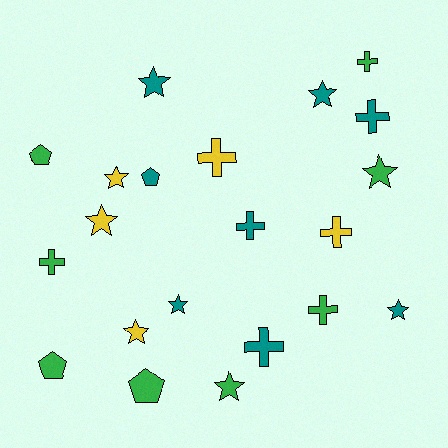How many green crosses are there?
There are 3 green crosses.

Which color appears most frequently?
Green, with 8 objects.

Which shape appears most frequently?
Star, with 9 objects.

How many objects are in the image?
There are 21 objects.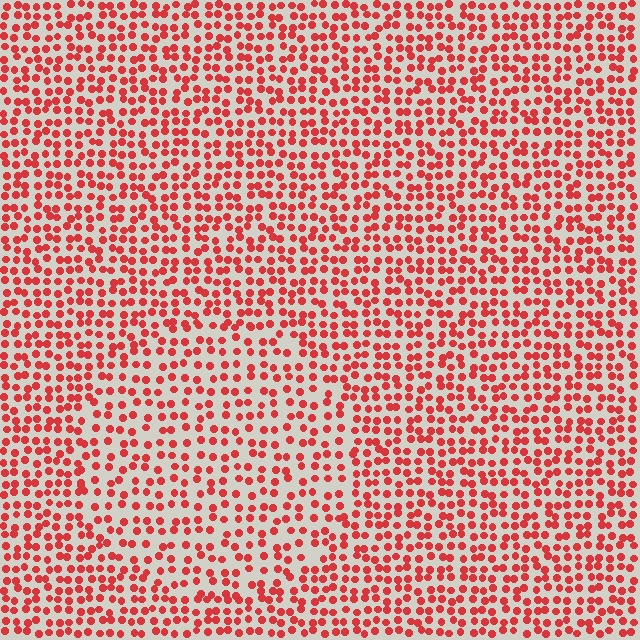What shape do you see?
I see a circle.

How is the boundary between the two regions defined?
The boundary is defined by a change in element density (approximately 1.5x ratio). All elements are the same color, size, and shape.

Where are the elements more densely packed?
The elements are more densely packed outside the circle boundary.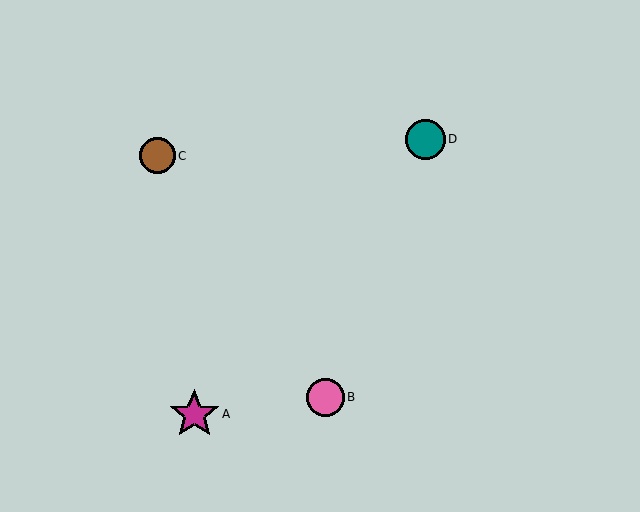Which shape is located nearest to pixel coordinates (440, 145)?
The teal circle (labeled D) at (426, 139) is nearest to that location.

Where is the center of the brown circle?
The center of the brown circle is at (157, 156).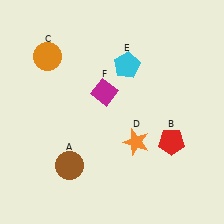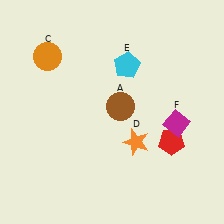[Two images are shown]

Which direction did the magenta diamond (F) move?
The magenta diamond (F) moved right.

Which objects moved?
The objects that moved are: the brown circle (A), the magenta diamond (F).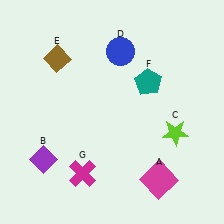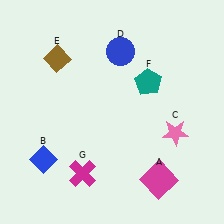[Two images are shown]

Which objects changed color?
B changed from purple to blue. C changed from lime to pink.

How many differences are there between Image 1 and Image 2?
There are 2 differences between the two images.